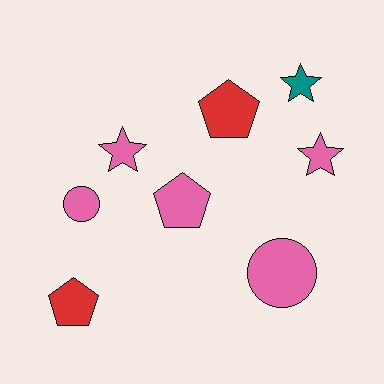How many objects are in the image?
There are 8 objects.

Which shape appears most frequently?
Star, with 3 objects.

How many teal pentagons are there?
There are no teal pentagons.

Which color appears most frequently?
Pink, with 5 objects.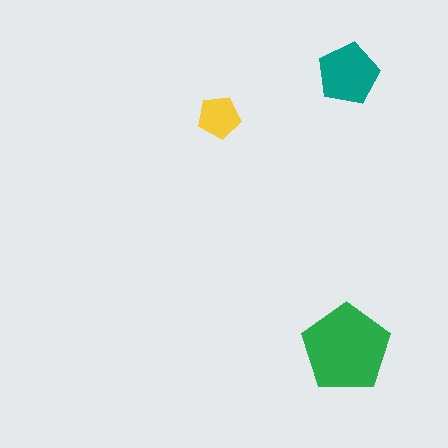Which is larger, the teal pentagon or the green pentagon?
The green one.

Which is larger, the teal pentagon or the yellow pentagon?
The teal one.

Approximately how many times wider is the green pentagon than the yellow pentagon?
About 2 times wider.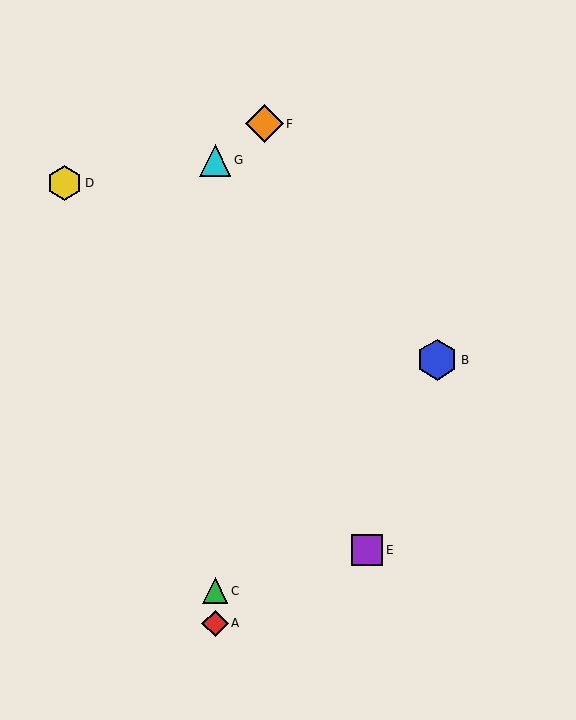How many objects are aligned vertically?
3 objects (A, C, G) are aligned vertically.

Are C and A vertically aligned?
Yes, both are at x≈215.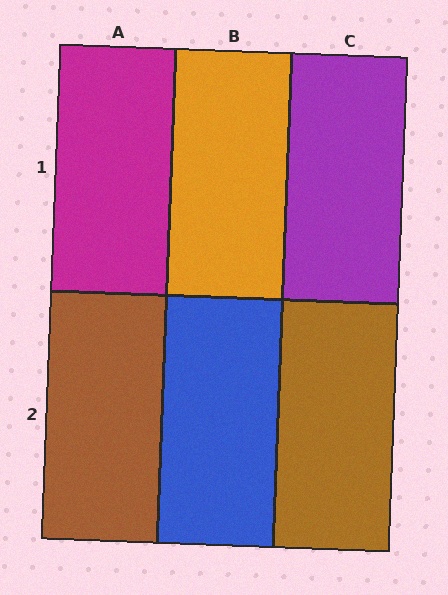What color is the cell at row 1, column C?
Purple.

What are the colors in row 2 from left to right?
Brown, blue, brown.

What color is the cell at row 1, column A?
Magenta.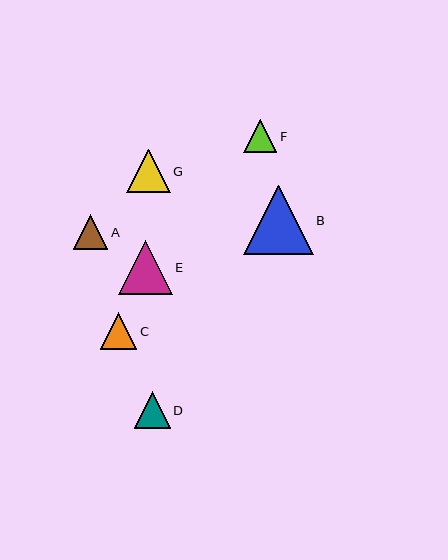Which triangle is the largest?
Triangle B is the largest with a size of approximately 69 pixels.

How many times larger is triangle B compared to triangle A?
Triangle B is approximately 2.0 times the size of triangle A.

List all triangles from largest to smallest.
From largest to smallest: B, E, G, C, D, A, F.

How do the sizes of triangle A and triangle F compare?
Triangle A and triangle F are approximately the same size.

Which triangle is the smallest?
Triangle F is the smallest with a size of approximately 33 pixels.